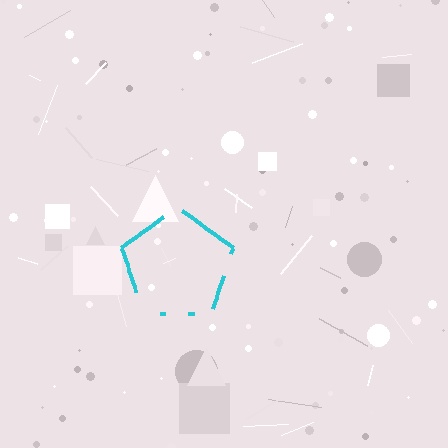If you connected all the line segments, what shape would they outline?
They would outline a pentagon.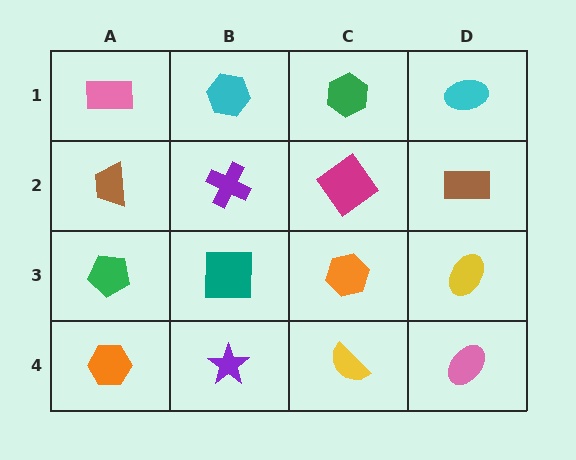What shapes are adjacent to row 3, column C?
A magenta diamond (row 2, column C), a yellow semicircle (row 4, column C), a teal square (row 3, column B), a yellow ellipse (row 3, column D).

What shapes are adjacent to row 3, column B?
A purple cross (row 2, column B), a purple star (row 4, column B), a green pentagon (row 3, column A), an orange hexagon (row 3, column C).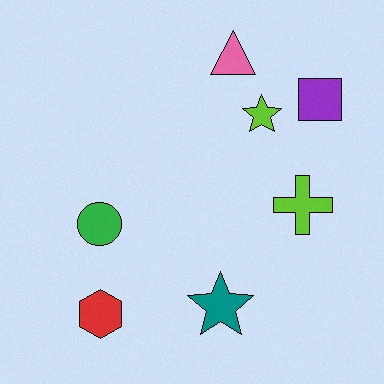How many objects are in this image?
There are 7 objects.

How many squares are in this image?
There is 1 square.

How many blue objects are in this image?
There are no blue objects.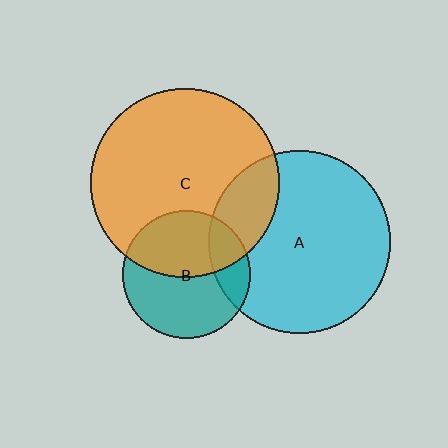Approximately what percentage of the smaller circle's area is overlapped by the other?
Approximately 45%.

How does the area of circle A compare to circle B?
Approximately 2.0 times.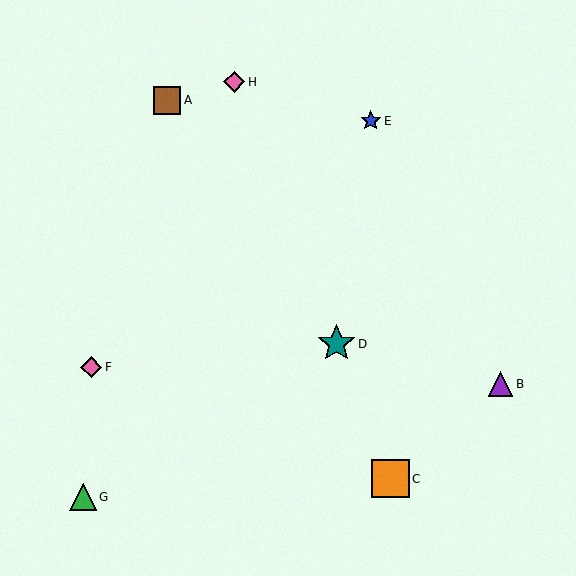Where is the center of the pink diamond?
The center of the pink diamond is at (234, 82).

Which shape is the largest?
The orange square (labeled C) is the largest.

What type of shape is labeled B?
Shape B is a purple triangle.